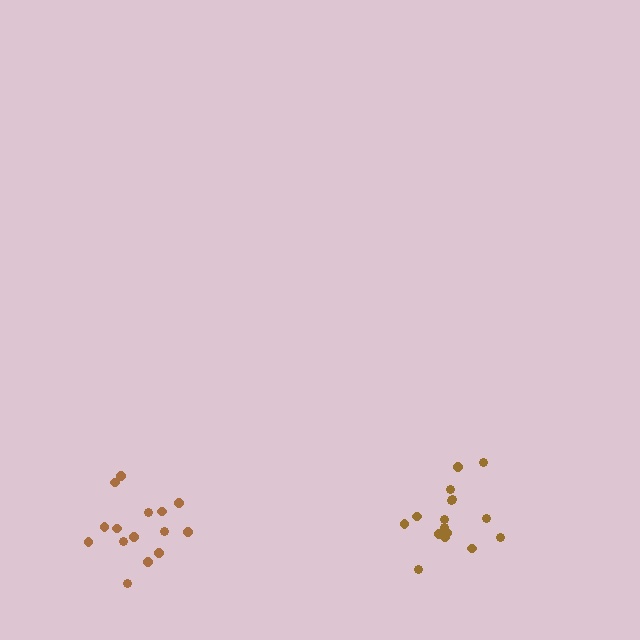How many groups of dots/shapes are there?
There are 2 groups.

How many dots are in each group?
Group 1: 17 dots, Group 2: 15 dots (32 total).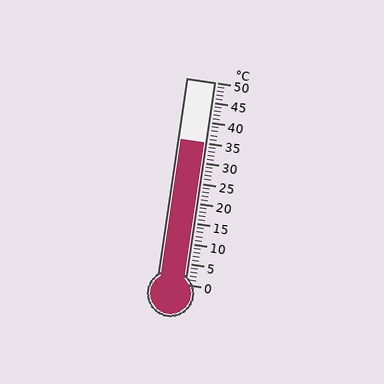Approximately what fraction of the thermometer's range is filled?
The thermometer is filled to approximately 70% of its range.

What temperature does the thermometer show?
The thermometer shows approximately 35°C.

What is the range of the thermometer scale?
The thermometer scale ranges from 0°C to 50°C.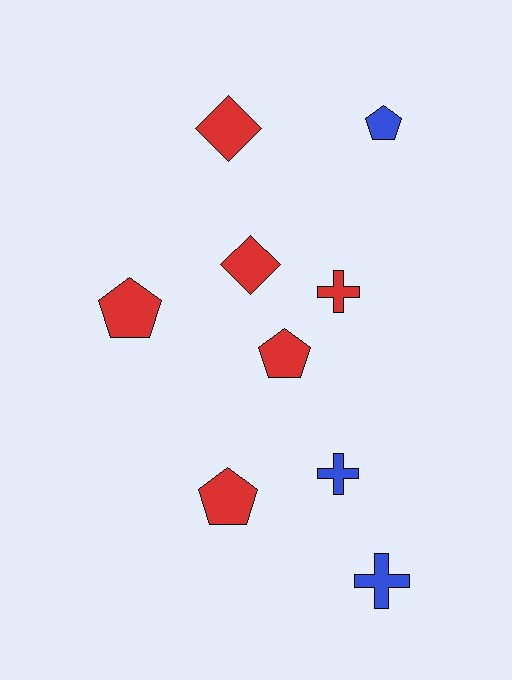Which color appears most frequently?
Red, with 6 objects.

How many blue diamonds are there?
There are no blue diamonds.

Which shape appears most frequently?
Pentagon, with 4 objects.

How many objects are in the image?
There are 9 objects.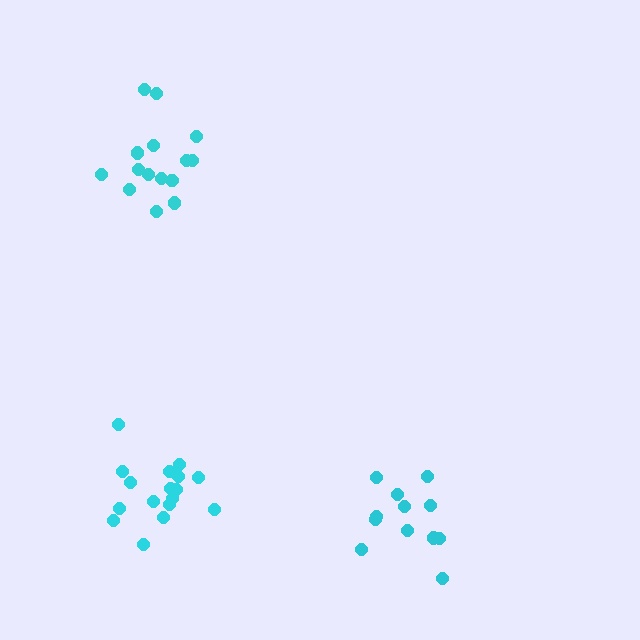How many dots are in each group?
Group 1: 12 dots, Group 2: 15 dots, Group 3: 17 dots (44 total).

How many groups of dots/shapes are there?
There are 3 groups.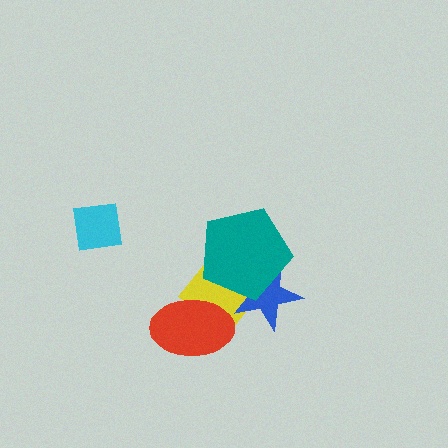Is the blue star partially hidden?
Yes, it is partially covered by another shape.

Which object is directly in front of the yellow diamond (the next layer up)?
The blue star is directly in front of the yellow diamond.